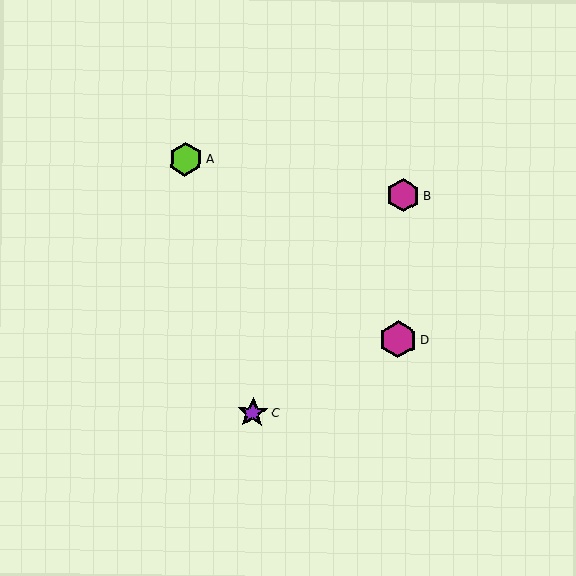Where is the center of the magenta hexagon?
The center of the magenta hexagon is at (403, 195).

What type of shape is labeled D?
Shape D is a magenta hexagon.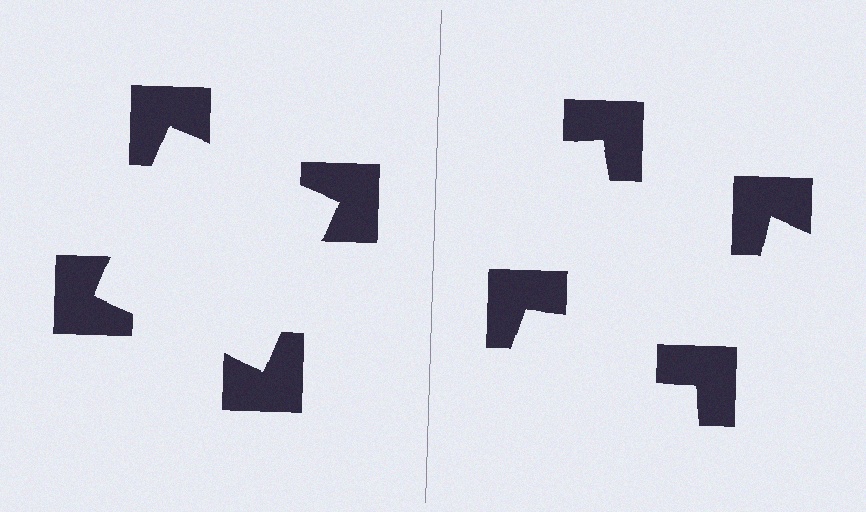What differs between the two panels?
The notched squares are positioned identically on both sides; only the wedge orientations differ. On the left they align to a square; on the right they are misaligned.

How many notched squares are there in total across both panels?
8 — 4 on each side.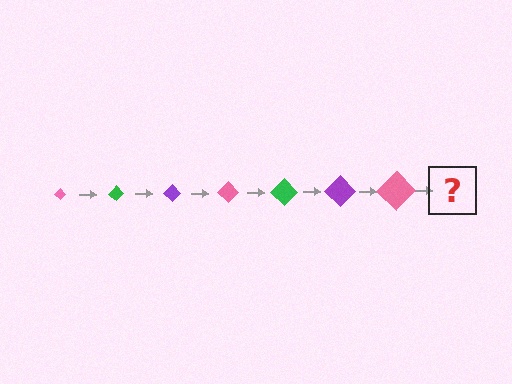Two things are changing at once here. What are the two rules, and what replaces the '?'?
The two rules are that the diamond grows larger each step and the color cycles through pink, green, and purple. The '?' should be a green diamond, larger than the previous one.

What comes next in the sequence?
The next element should be a green diamond, larger than the previous one.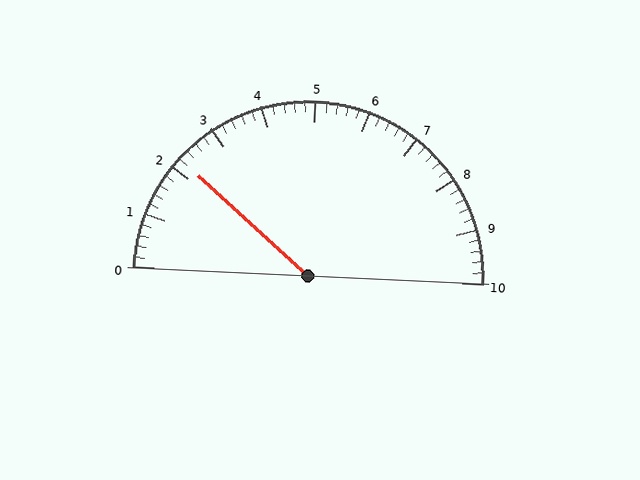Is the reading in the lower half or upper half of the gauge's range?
The reading is in the lower half of the range (0 to 10).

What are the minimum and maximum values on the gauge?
The gauge ranges from 0 to 10.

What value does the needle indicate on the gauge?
The needle indicates approximately 2.2.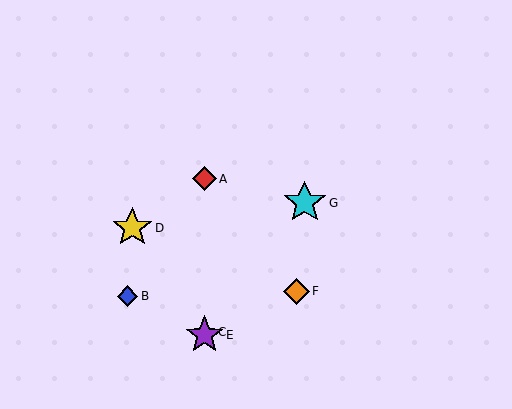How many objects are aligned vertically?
3 objects (A, C, E) are aligned vertically.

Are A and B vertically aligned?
No, A is at x≈204 and B is at x≈127.